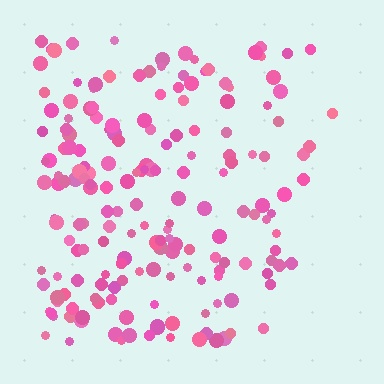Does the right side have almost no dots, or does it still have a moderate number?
Still a moderate number, just noticeably fewer than the left.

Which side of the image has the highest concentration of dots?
The left.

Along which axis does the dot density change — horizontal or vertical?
Horizontal.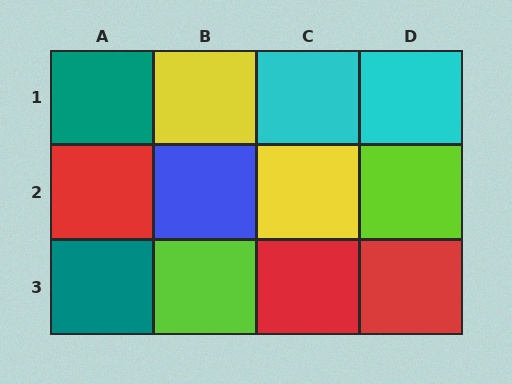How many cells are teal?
2 cells are teal.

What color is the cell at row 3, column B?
Lime.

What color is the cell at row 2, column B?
Blue.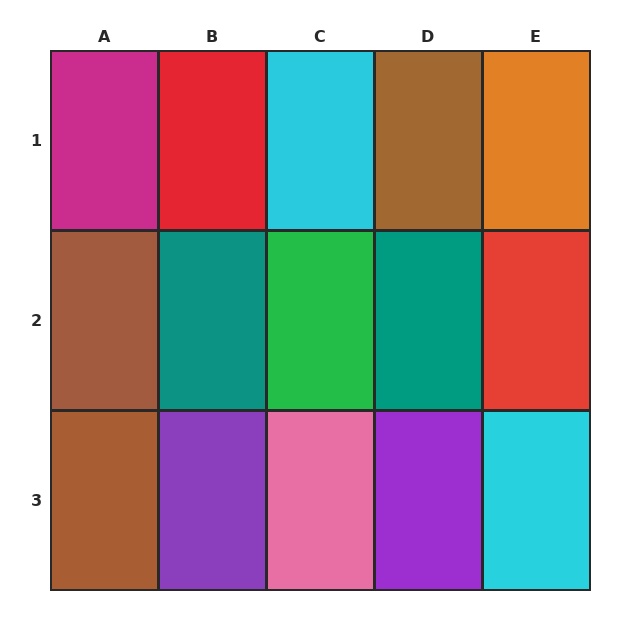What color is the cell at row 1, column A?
Magenta.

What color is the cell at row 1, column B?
Red.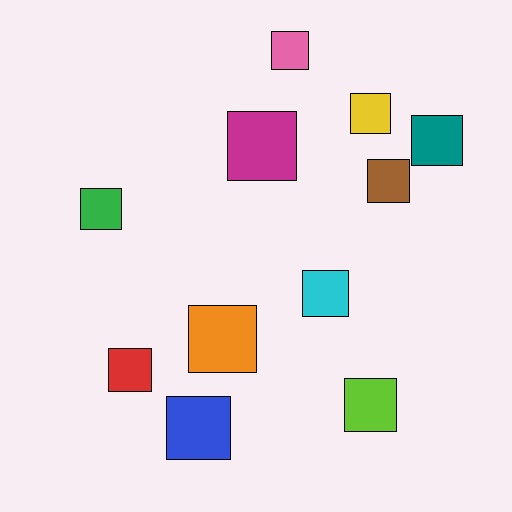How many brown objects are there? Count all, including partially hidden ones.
There is 1 brown object.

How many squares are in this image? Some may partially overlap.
There are 11 squares.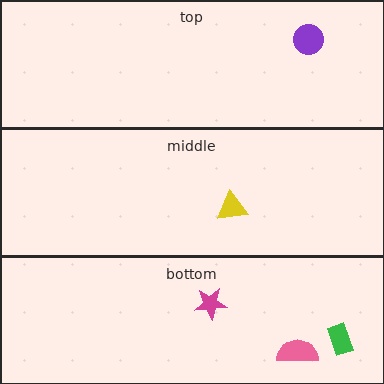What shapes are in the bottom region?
The green rectangle, the pink semicircle, the magenta star.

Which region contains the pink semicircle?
The bottom region.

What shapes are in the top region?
The purple circle.